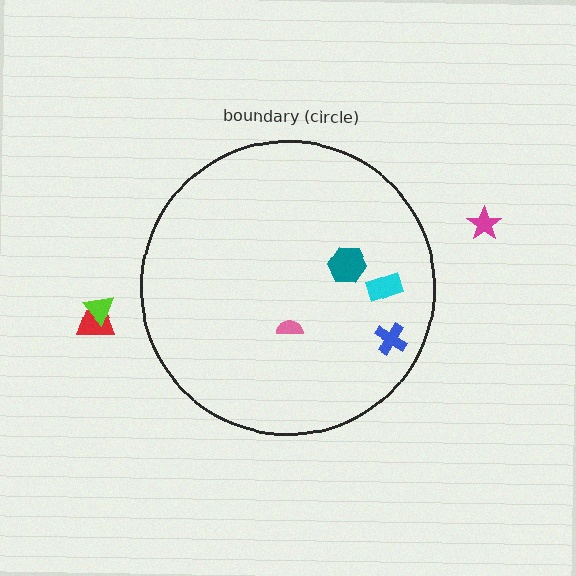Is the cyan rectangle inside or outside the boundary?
Inside.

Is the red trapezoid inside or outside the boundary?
Outside.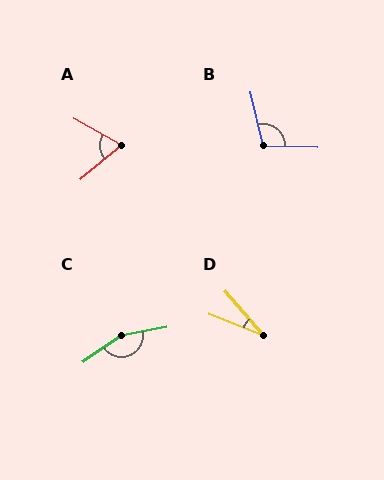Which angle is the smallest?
D, at approximately 28 degrees.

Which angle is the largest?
C, at approximately 155 degrees.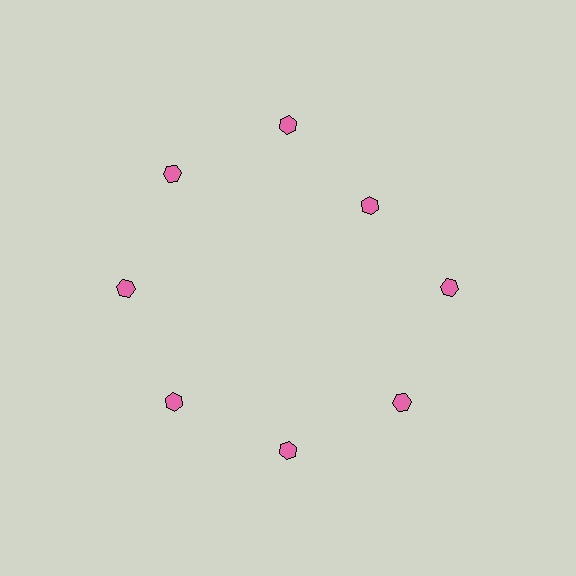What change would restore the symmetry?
The symmetry would be restored by moving it outward, back onto the ring so that all 8 hexagons sit at equal angles and equal distance from the center.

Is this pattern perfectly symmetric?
No. The 8 pink hexagons are arranged in a ring, but one element near the 2 o'clock position is pulled inward toward the center, breaking the 8-fold rotational symmetry.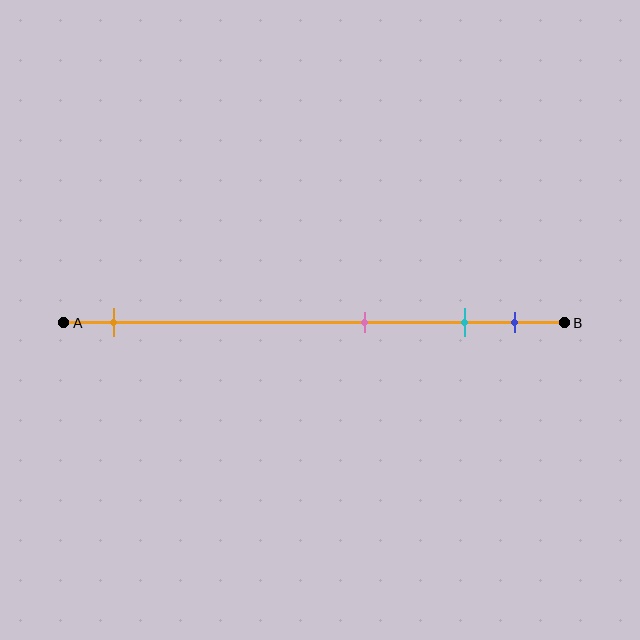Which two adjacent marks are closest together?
The cyan and blue marks are the closest adjacent pair.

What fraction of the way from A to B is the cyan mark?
The cyan mark is approximately 80% (0.8) of the way from A to B.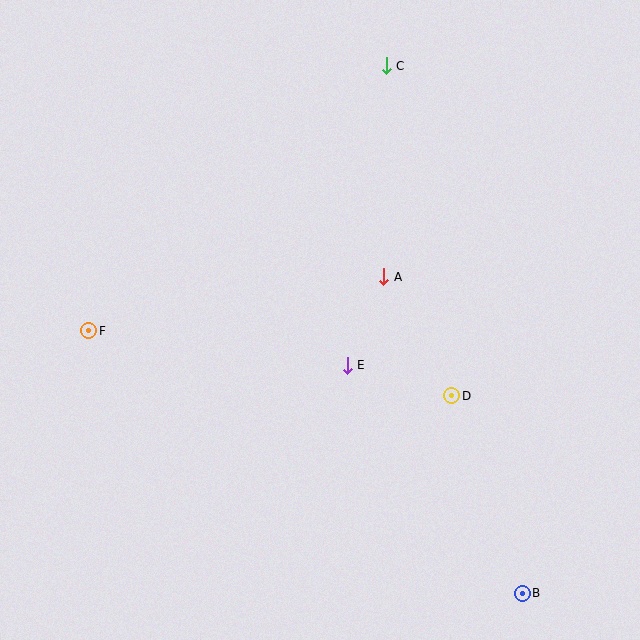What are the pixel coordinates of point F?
Point F is at (89, 331).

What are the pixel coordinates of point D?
Point D is at (452, 396).